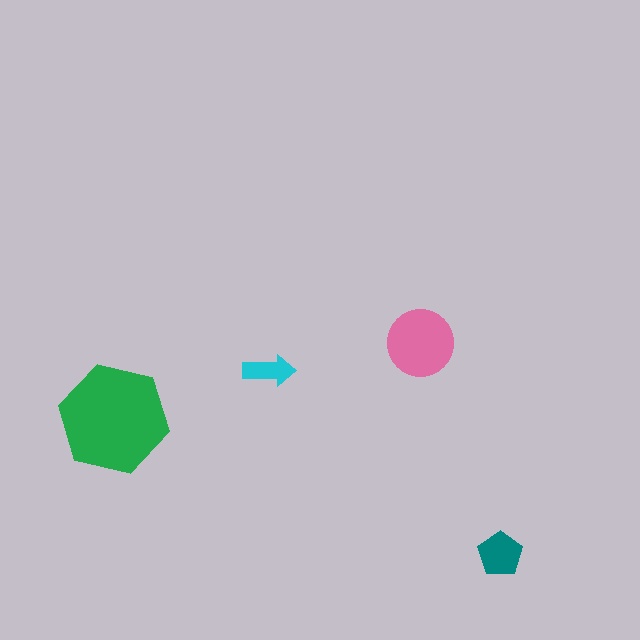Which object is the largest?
The green hexagon.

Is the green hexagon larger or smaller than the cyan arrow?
Larger.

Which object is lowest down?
The teal pentagon is bottommost.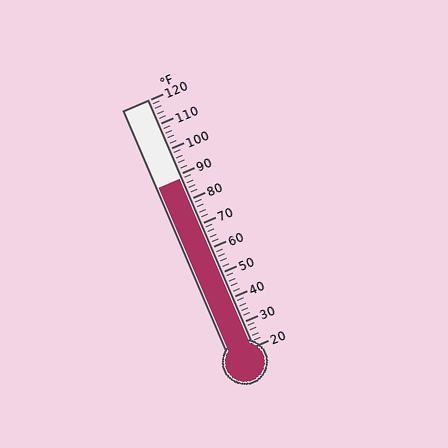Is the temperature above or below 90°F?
The temperature is below 90°F.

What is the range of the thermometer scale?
The thermometer scale ranges from 20°F to 120°F.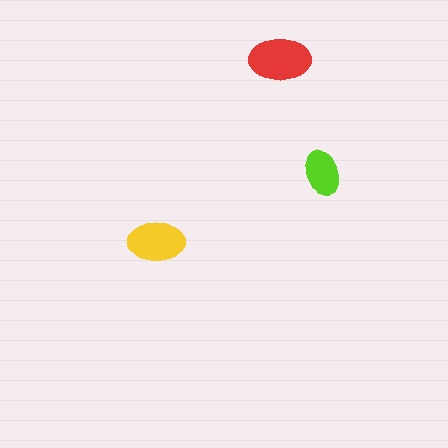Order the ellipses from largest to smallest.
the red one, the yellow one, the lime one.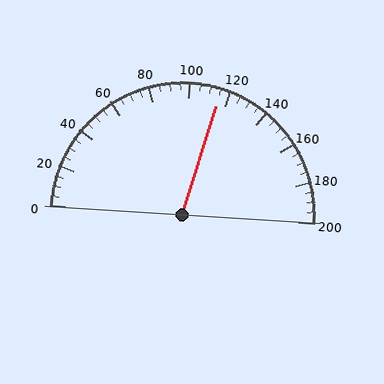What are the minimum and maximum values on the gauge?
The gauge ranges from 0 to 200.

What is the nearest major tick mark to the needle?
The nearest major tick mark is 120.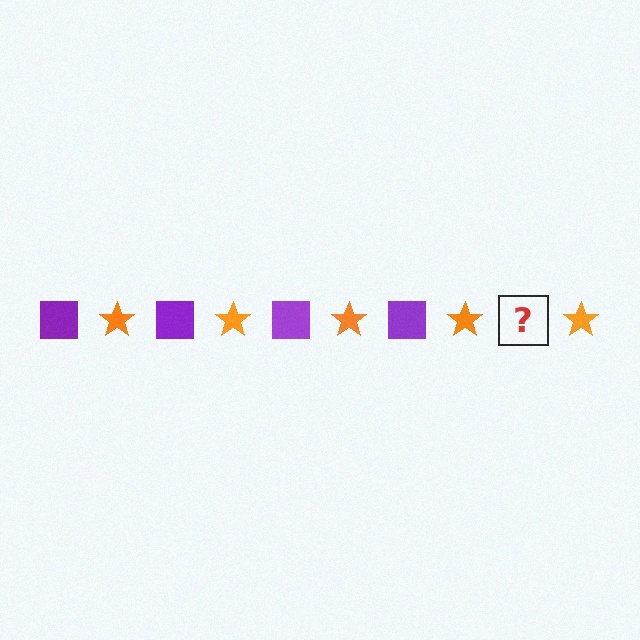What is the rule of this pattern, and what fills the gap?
The rule is that the pattern alternates between purple square and orange star. The gap should be filled with a purple square.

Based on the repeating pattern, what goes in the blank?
The blank should be a purple square.